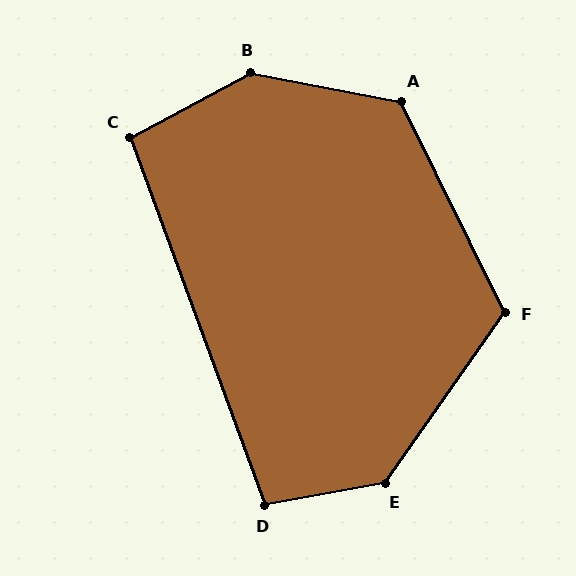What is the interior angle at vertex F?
Approximately 119 degrees (obtuse).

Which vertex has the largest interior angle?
B, at approximately 141 degrees.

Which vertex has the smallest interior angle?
C, at approximately 98 degrees.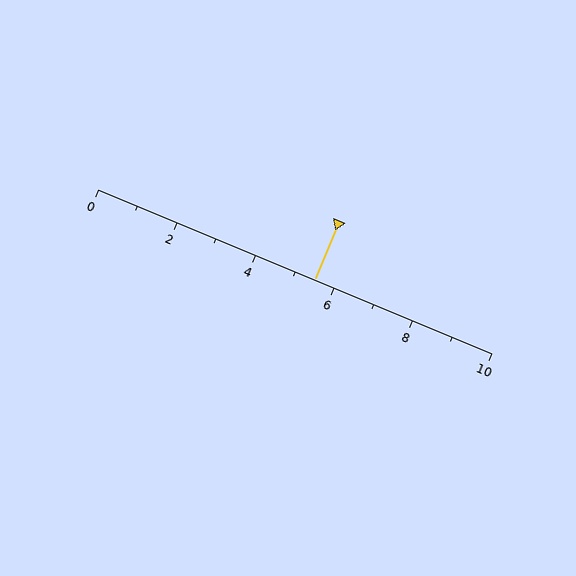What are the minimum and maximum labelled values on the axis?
The axis runs from 0 to 10.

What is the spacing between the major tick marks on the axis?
The major ticks are spaced 2 apart.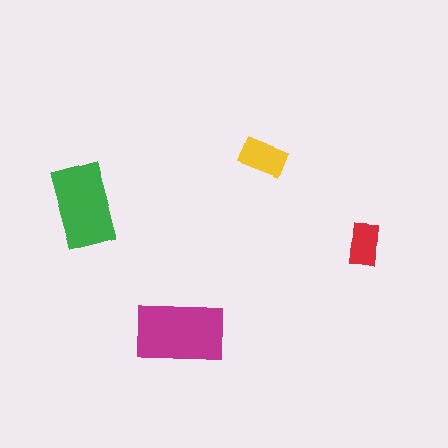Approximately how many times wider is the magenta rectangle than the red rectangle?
About 2 times wider.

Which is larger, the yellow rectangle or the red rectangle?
The yellow one.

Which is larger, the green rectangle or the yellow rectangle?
The green one.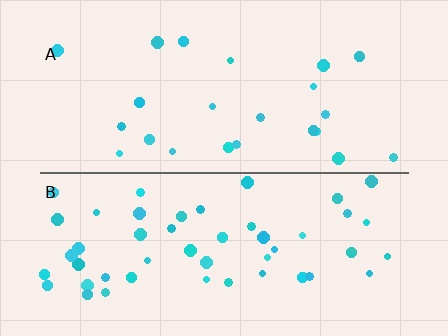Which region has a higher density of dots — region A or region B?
B (the bottom).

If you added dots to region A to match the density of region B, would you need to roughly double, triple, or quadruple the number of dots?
Approximately double.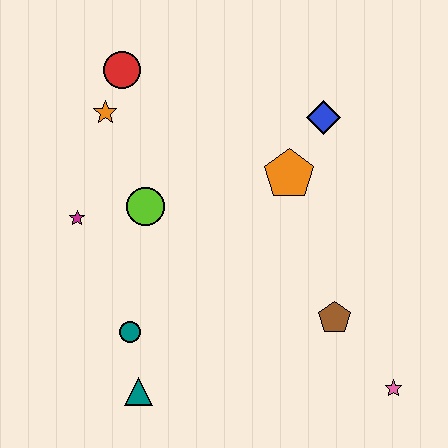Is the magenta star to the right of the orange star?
No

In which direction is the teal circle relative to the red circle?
The teal circle is below the red circle.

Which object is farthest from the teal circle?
The blue diamond is farthest from the teal circle.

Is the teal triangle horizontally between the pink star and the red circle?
Yes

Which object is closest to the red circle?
The orange star is closest to the red circle.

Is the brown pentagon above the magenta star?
No